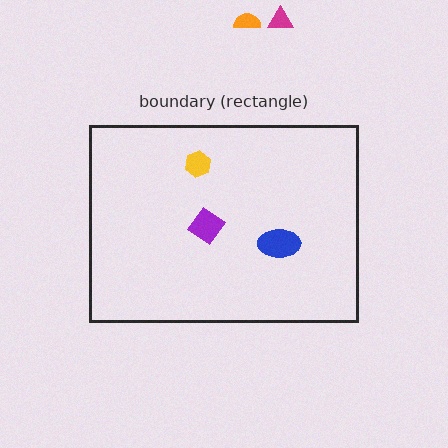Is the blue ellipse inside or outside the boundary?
Inside.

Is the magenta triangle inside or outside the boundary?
Outside.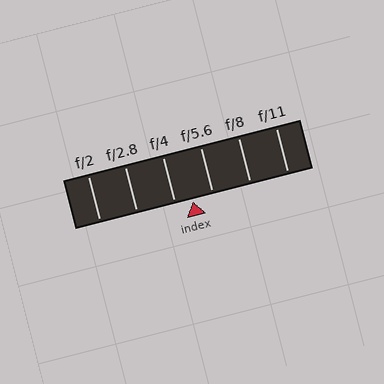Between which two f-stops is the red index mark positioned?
The index mark is between f/4 and f/5.6.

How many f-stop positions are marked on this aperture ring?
There are 6 f-stop positions marked.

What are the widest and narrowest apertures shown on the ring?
The widest aperture shown is f/2 and the narrowest is f/11.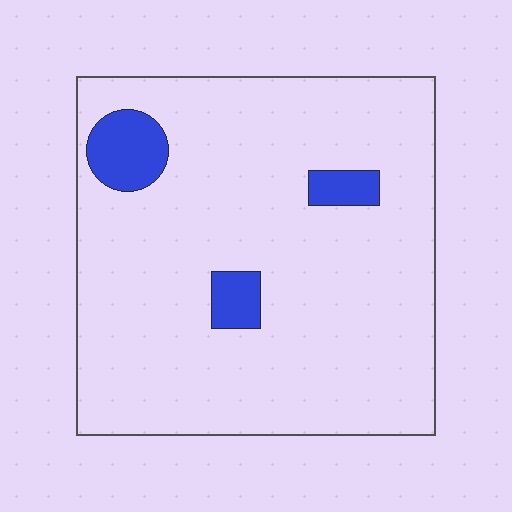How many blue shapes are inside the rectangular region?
3.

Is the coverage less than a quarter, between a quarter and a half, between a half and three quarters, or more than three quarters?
Less than a quarter.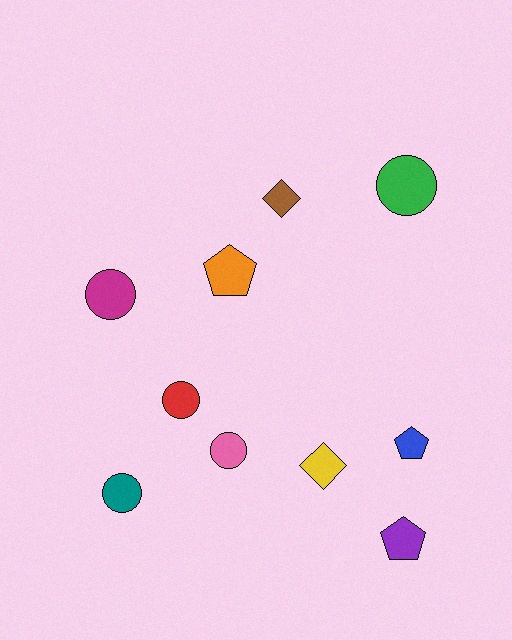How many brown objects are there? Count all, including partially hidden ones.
There is 1 brown object.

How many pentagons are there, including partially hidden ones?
There are 3 pentagons.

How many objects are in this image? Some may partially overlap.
There are 10 objects.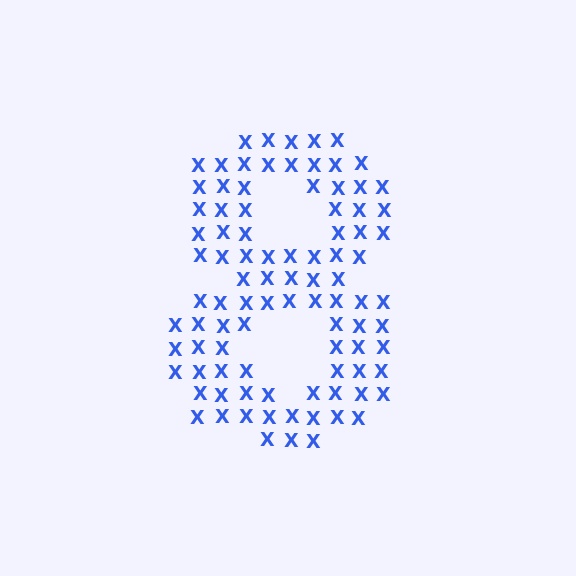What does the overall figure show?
The overall figure shows the digit 8.